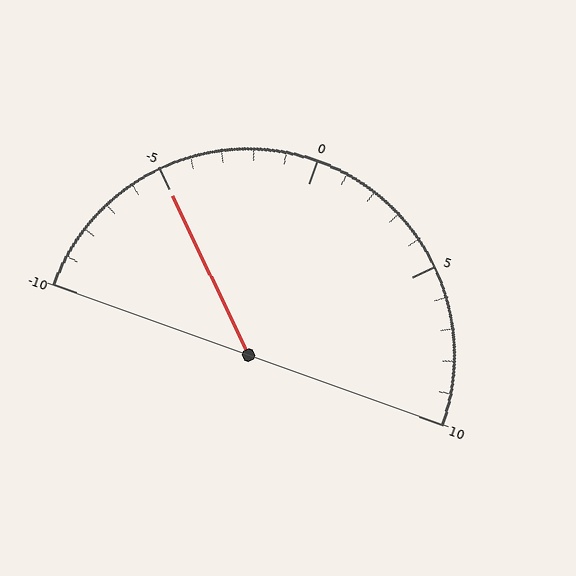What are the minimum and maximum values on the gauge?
The gauge ranges from -10 to 10.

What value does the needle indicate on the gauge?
The needle indicates approximately -5.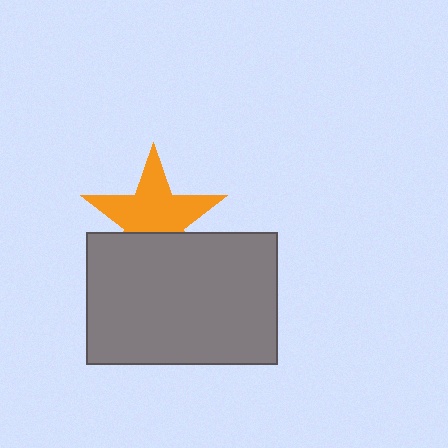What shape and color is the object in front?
The object in front is a gray rectangle.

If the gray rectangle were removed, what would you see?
You would see the complete orange star.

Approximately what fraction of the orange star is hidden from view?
Roughly 35% of the orange star is hidden behind the gray rectangle.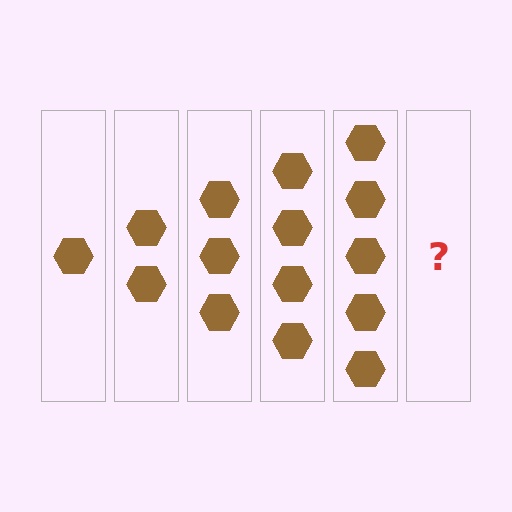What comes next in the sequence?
The next element should be 6 hexagons.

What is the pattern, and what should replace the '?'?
The pattern is that each step adds one more hexagon. The '?' should be 6 hexagons.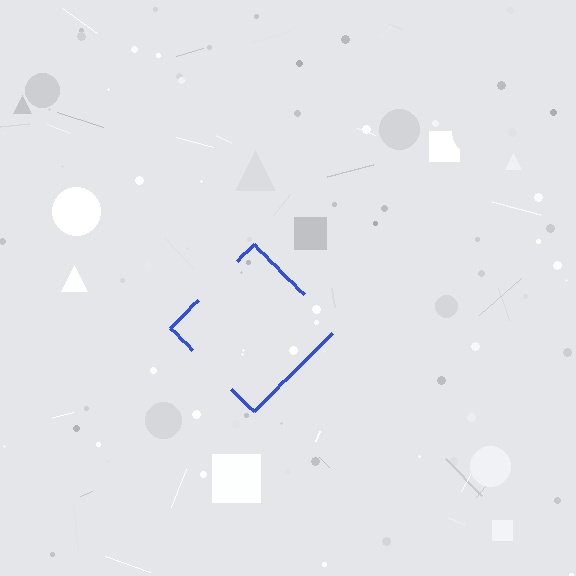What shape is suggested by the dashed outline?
The dashed outline suggests a diamond.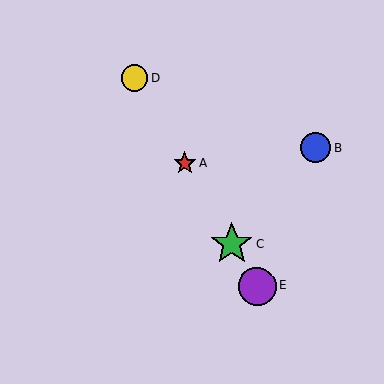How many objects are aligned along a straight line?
4 objects (A, C, D, E) are aligned along a straight line.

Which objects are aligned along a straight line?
Objects A, C, D, E are aligned along a straight line.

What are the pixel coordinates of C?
Object C is at (232, 244).